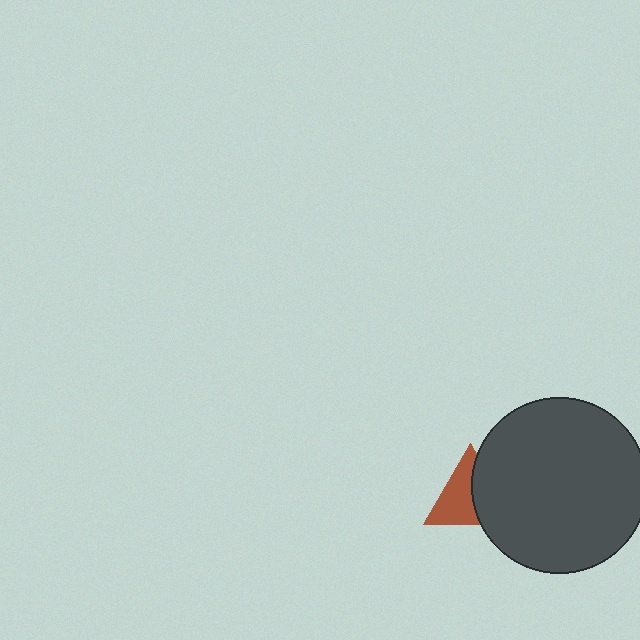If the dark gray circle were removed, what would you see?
You would see the complete brown triangle.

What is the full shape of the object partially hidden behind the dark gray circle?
The partially hidden object is a brown triangle.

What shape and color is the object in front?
The object in front is a dark gray circle.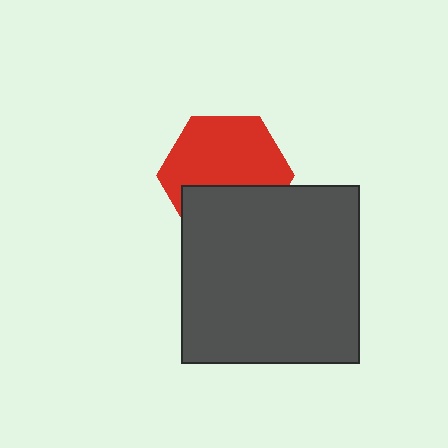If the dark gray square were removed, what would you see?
You would see the complete red hexagon.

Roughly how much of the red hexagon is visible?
About half of it is visible (roughly 63%).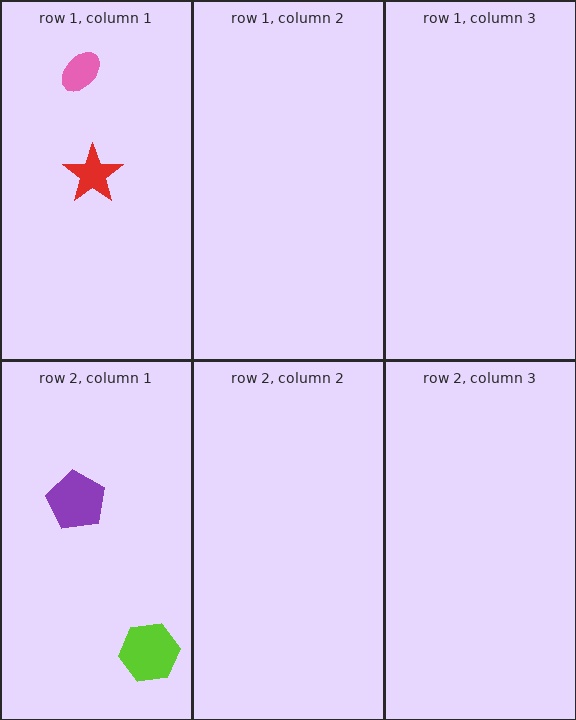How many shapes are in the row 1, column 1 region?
2.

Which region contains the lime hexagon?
The row 2, column 1 region.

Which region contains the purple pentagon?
The row 2, column 1 region.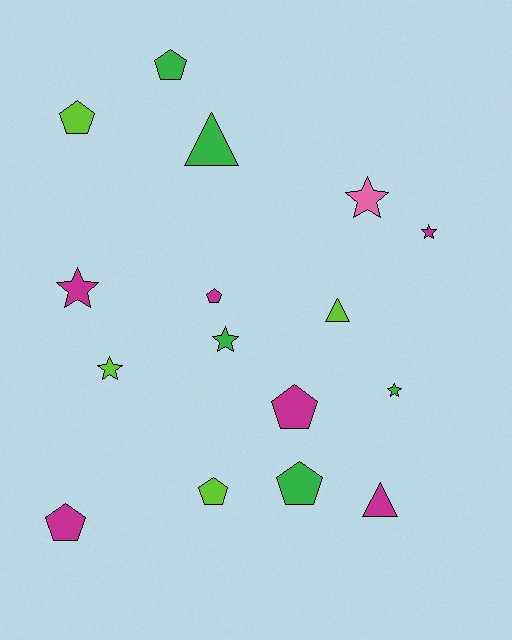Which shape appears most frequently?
Pentagon, with 7 objects.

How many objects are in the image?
There are 16 objects.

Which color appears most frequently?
Magenta, with 6 objects.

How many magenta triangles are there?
There is 1 magenta triangle.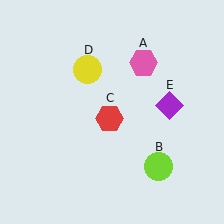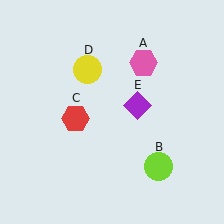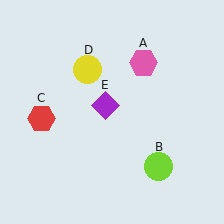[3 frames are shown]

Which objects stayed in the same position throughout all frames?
Pink hexagon (object A) and lime circle (object B) and yellow circle (object D) remained stationary.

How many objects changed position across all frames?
2 objects changed position: red hexagon (object C), purple diamond (object E).